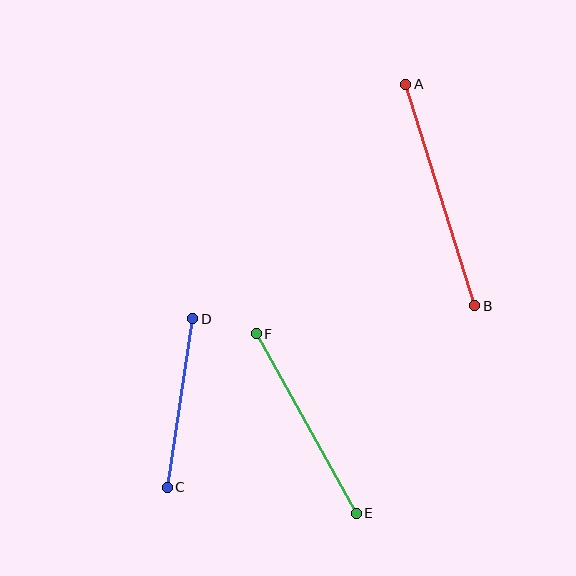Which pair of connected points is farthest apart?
Points A and B are farthest apart.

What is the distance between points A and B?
The distance is approximately 232 pixels.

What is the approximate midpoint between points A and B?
The midpoint is at approximately (440, 195) pixels.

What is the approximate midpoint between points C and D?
The midpoint is at approximately (180, 403) pixels.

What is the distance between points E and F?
The distance is approximately 205 pixels.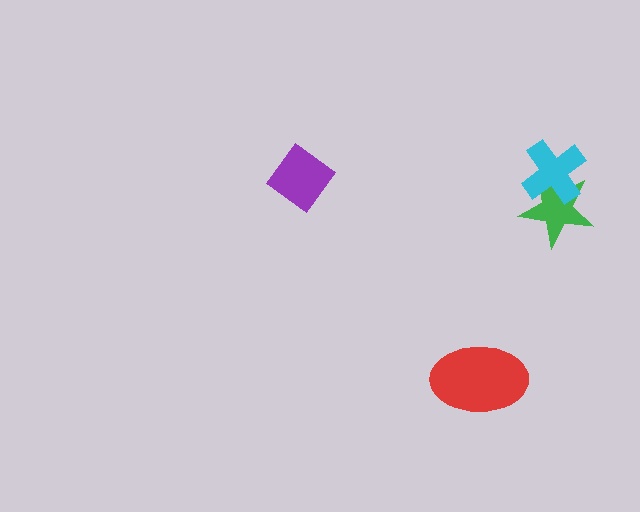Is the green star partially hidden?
Yes, it is partially covered by another shape.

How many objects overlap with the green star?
1 object overlaps with the green star.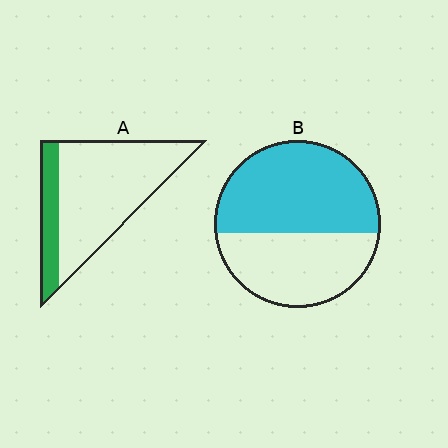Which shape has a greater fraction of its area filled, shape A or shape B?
Shape B.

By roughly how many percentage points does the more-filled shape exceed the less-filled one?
By roughly 35 percentage points (B over A).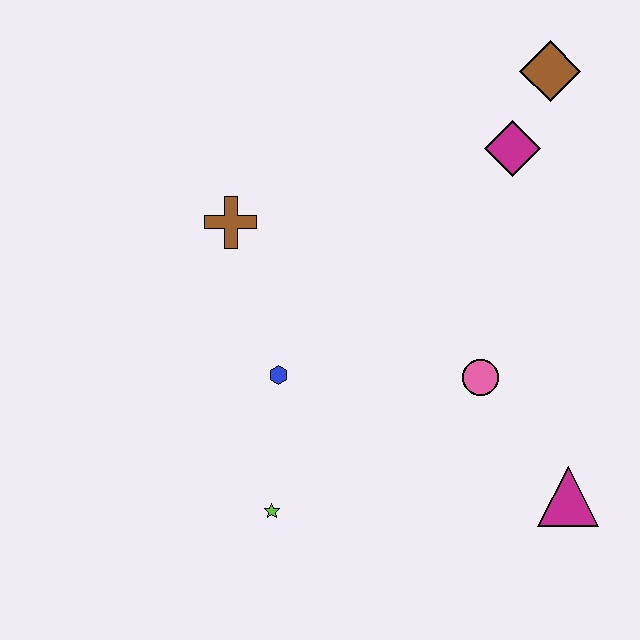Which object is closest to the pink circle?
The magenta triangle is closest to the pink circle.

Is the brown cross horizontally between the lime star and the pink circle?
No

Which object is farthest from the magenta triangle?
The brown cross is farthest from the magenta triangle.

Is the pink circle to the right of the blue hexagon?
Yes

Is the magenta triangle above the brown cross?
No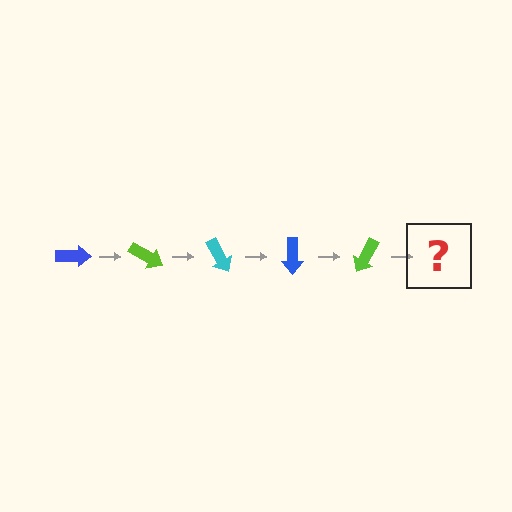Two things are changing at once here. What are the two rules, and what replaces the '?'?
The two rules are that it rotates 30 degrees each step and the color cycles through blue, lime, and cyan. The '?' should be a cyan arrow, rotated 150 degrees from the start.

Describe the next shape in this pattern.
It should be a cyan arrow, rotated 150 degrees from the start.